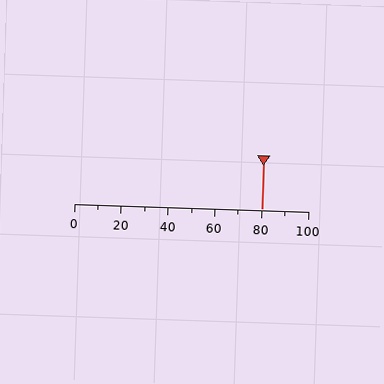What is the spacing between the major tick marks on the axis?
The major ticks are spaced 20 apart.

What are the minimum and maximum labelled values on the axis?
The axis runs from 0 to 100.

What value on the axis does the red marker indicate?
The marker indicates approximately 80.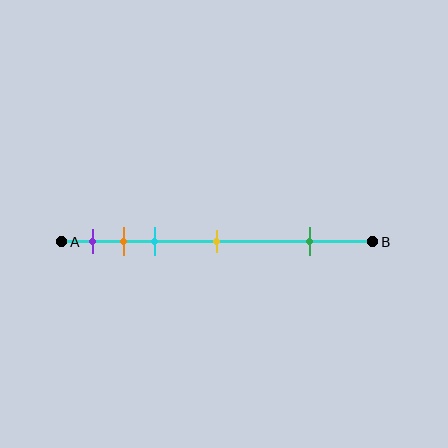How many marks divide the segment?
There are 5 marks dividing the segment.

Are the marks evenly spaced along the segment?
No, the marks are not evenly spaced.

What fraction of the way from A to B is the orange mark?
The orange mark is approximately 20% (0.2) of the way from A to B.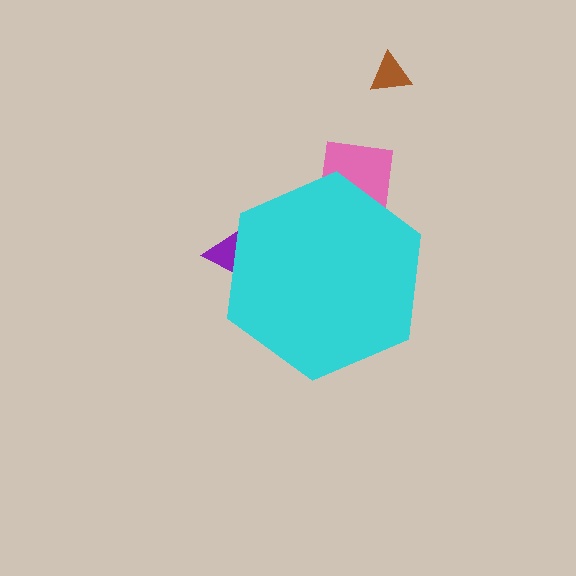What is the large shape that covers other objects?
A cyan hexagon.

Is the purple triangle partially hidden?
Yes, the purple triangle is partially hidden behind the cyan hexagon.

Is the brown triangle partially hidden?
No, the brown triangle is fully visible.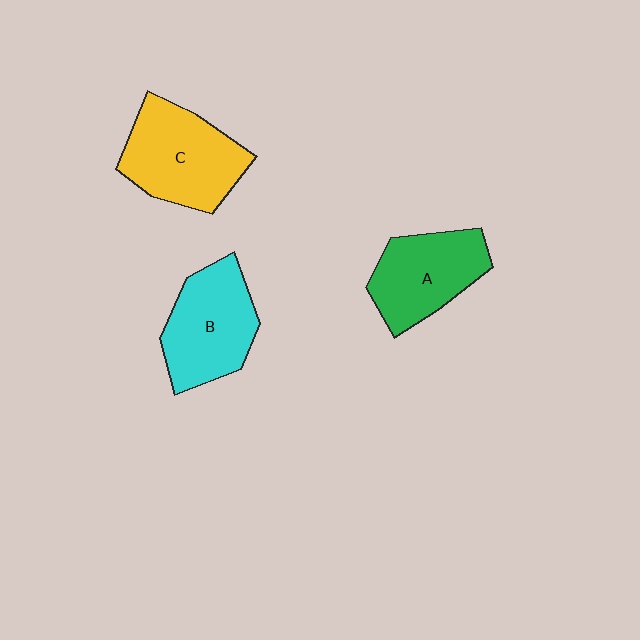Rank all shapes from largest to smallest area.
From largest to smallest: C (yellow), B (cyan), A (green).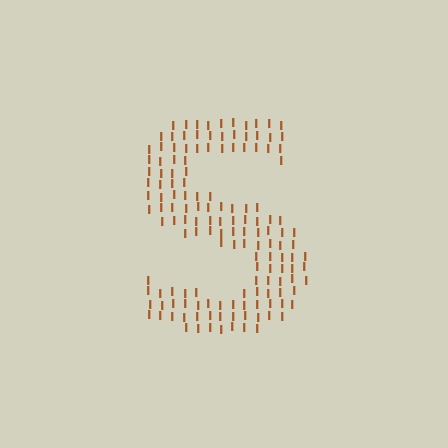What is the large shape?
The large shape is the letter S.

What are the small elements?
The small elements are letter I's.